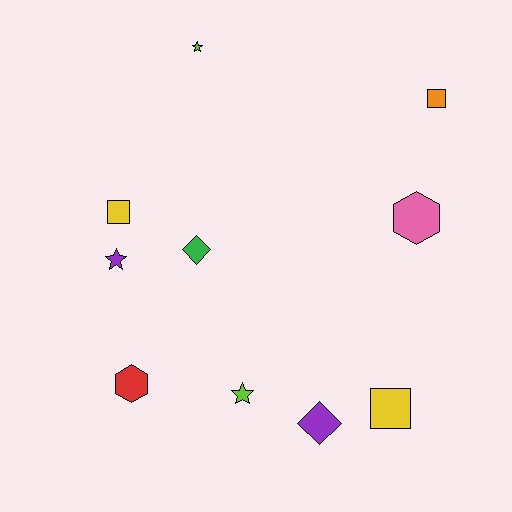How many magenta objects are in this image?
There are no magenta objects.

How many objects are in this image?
There are 10 objects.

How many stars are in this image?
There are 3 stars.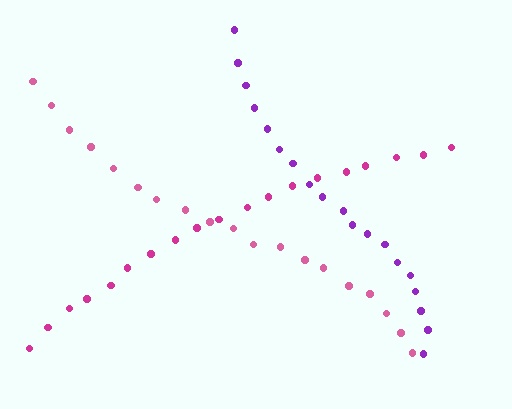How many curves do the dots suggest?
There are 3 distinct paths.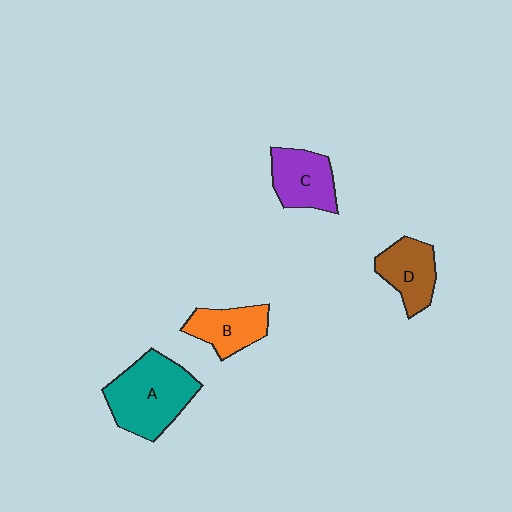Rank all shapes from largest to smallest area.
From largest to smallest: A (teal), C (purple), D (brown), B (orange).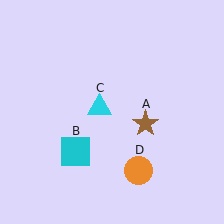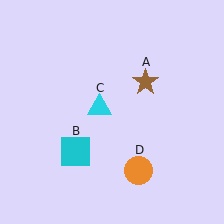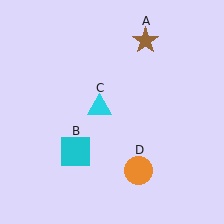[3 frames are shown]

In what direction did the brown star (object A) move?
The brown star (object A) moved up.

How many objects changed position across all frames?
1 object changed position: brown star (object A).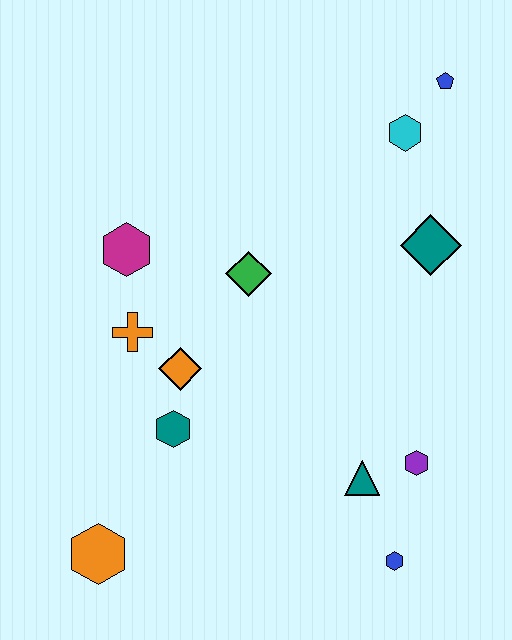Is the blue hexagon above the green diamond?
No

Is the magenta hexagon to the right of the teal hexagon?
No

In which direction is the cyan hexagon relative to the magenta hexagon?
The cyan hexagon is to the right of the magenta hexagon.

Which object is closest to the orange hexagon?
The teal hexagon is closest to the orange hexagon.